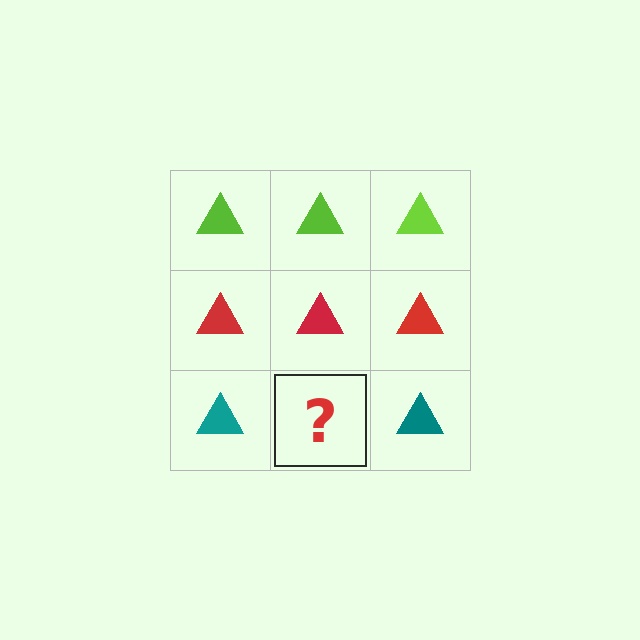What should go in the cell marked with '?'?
The missing cell should contain a teal triangle.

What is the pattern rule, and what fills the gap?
The rule is that each row has a consistent color. The gap should be filled with a teal triangle.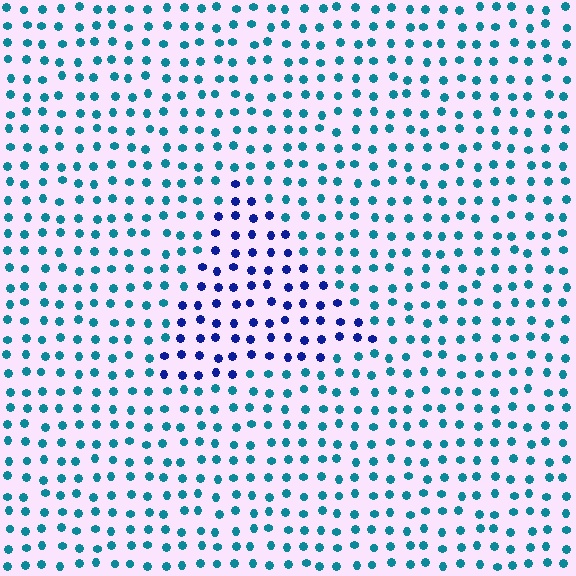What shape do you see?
I see a triangle.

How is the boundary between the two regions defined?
The boundary is defined purely by a slight shift in hue (about 46 degrees). Spacing, size, and orientation are identical on both sides.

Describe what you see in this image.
The image is filled with small teal elements in a uniform arrangement. A triangle-shaped region is visible where the elements are tinted to a slightly different hue, forming a subtle color boundary.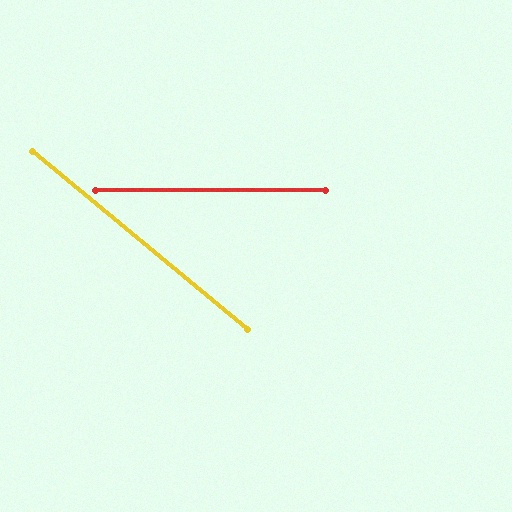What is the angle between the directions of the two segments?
Approximately 40 degrees.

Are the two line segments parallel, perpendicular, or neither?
Neither parallel nor perpendicular — they differ by about 40°.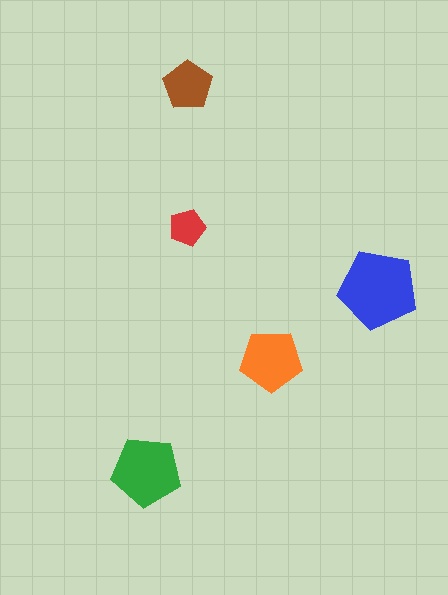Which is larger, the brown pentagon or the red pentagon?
The brown one.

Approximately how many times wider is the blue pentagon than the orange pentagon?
About 1.5 times wider.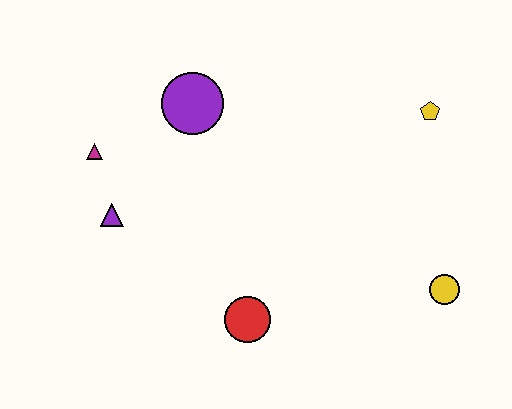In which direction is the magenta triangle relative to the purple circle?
The magenta triangle is to the left of the purple circle.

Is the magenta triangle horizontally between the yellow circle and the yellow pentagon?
No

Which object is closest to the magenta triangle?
The purple triangle is closest to the magenta triangle.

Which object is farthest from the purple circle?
The yellow circle is farthest from the purple circle.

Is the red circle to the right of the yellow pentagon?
No